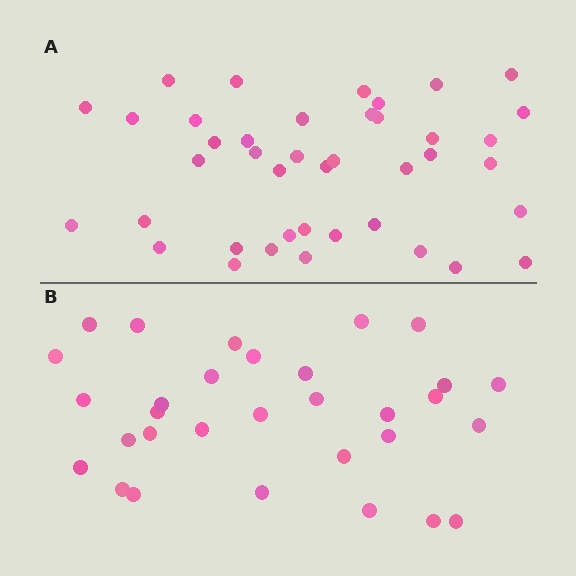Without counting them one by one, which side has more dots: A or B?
Region A (the top region) has more dots.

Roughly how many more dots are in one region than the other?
Region A has roughly 10 or so more dots than region B.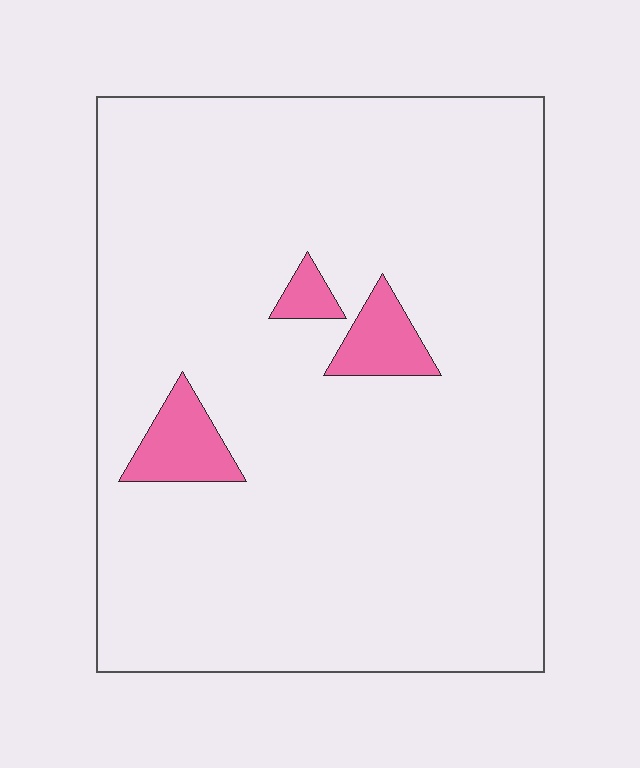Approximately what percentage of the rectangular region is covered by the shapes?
Approximately 5%.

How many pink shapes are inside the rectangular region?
3.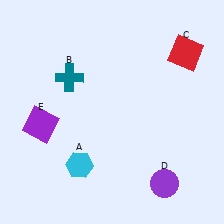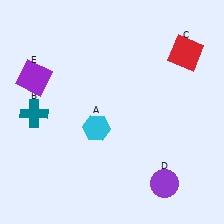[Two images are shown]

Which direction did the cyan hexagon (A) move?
The cyan hexagon (A) moved up.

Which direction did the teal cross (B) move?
The teal cross (B) moved down.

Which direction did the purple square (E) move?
The purple square (E) moved up.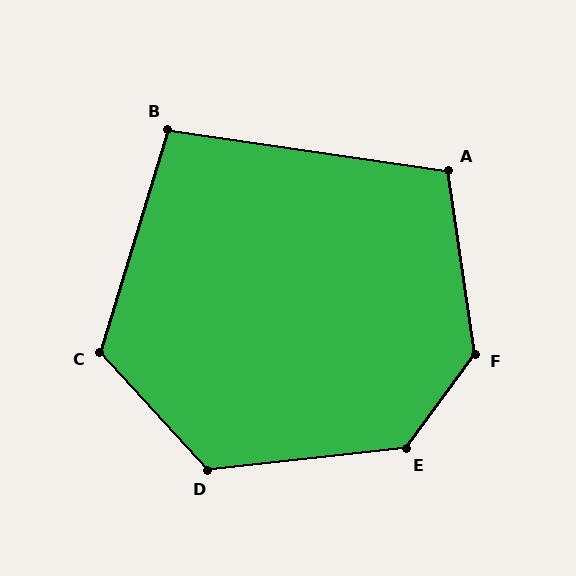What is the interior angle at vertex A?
Approximately 107 degrees (obtuse).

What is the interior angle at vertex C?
Approximately 121 degrees (obtuse).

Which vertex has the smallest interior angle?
B, at approximately 99 degrees.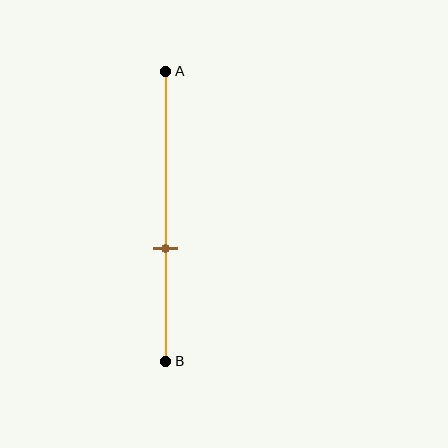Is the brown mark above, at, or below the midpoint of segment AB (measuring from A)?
The brown mark is below the midpoint of segment AB.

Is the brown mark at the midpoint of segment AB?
No, the mark is at about 60% from A, not at the 50% midpoint.